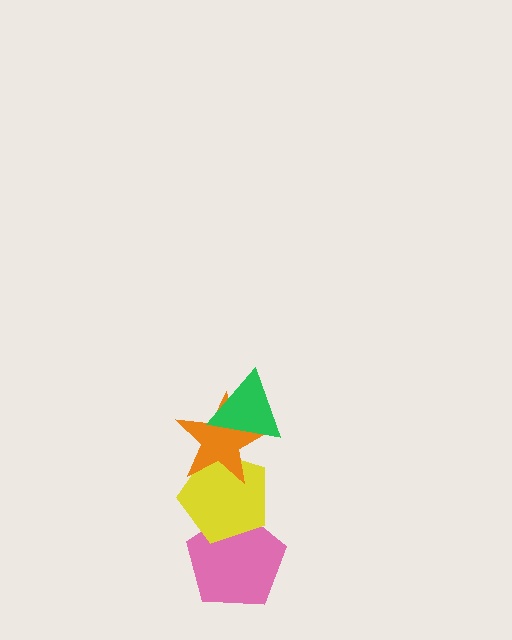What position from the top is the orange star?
The orange star is 2nd from the top.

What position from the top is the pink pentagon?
The pink pentagon is 4th from the top.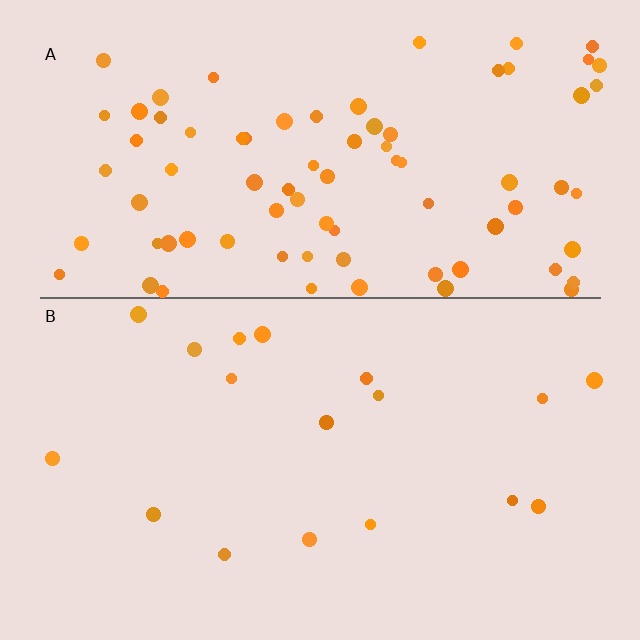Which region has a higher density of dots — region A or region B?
A (the top).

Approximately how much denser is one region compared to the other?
Approximately 4.5× — region A over region B.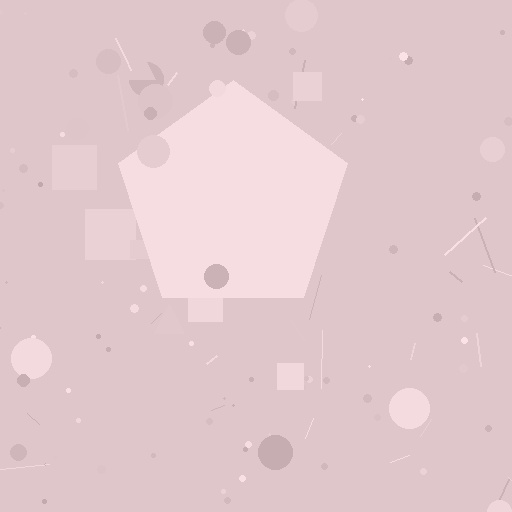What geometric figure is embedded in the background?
A pentagon is embedded in the background.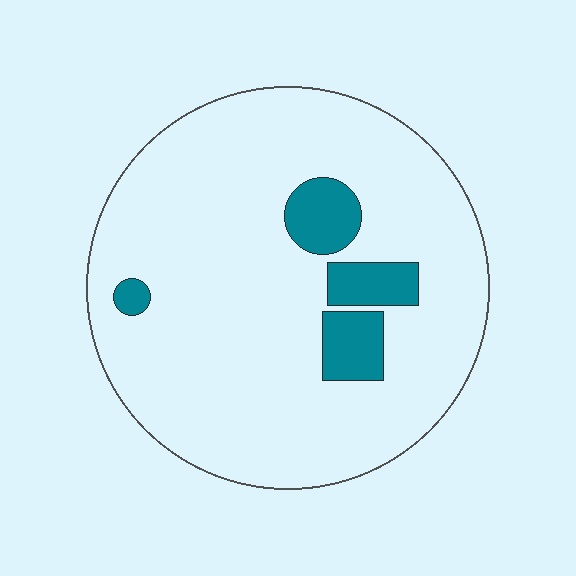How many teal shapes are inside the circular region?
4.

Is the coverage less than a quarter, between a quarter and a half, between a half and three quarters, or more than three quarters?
Less than a quarter.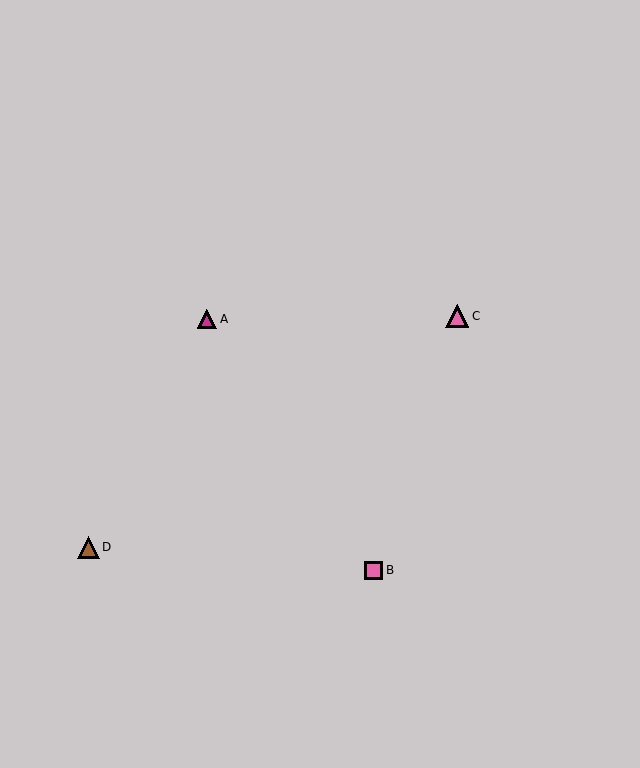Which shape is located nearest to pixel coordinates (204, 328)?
The magenta triangle (labeled A) at (207, 319) is nearest to that location.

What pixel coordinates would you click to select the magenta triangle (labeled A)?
Click at (207, 319) to select the magenta triangle A.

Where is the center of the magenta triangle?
The center of the magenta triangle is at (207, 319).